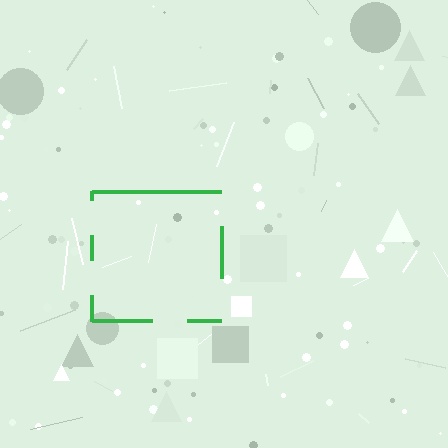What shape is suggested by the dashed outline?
The dashed outline suggests a square.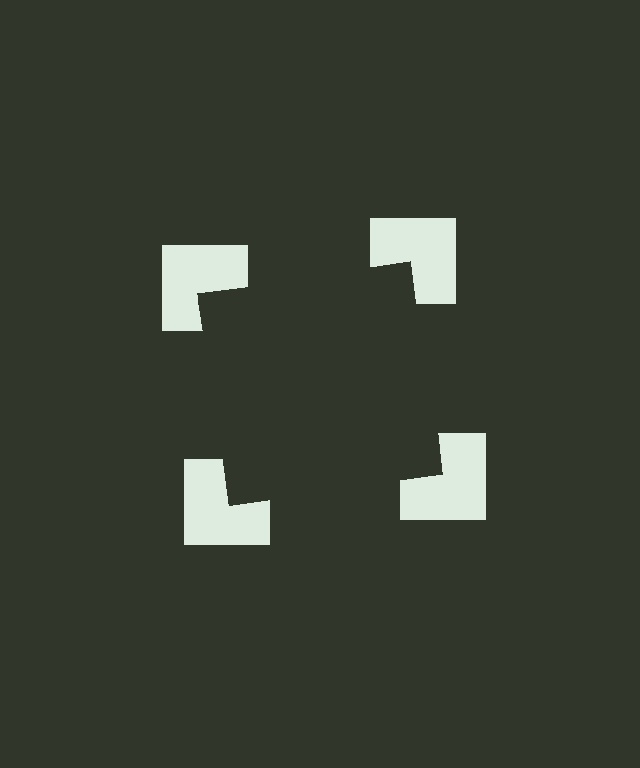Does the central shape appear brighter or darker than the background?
It typically appears slightly darker than the background, even though no actual brightness change is drawn.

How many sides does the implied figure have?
4 sides.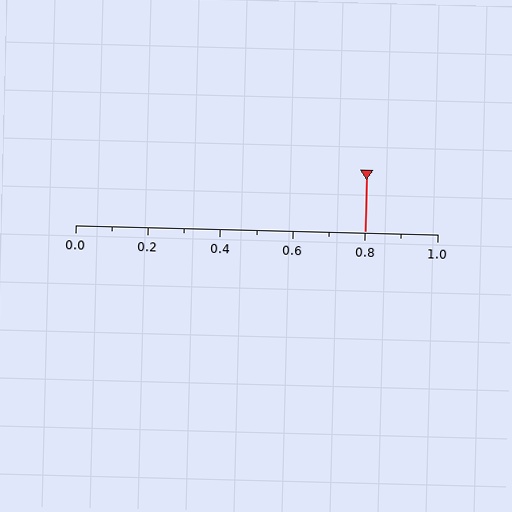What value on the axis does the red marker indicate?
The marker indicates approximately 0.8.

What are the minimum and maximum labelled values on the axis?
The axis runs from 0.0 to 1.0.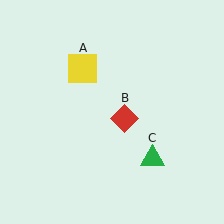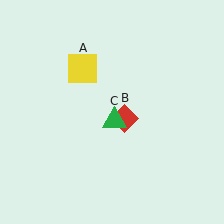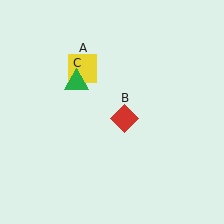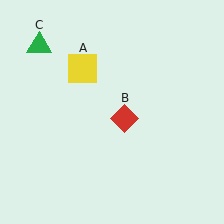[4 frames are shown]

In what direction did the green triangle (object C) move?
The green triangle (object C) moved up and to the left.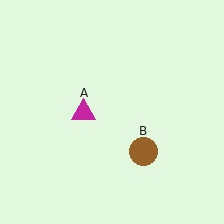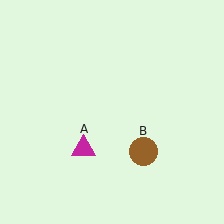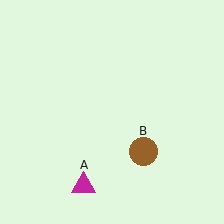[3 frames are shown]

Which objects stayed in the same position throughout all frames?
Brown circle (object B) remained stationary.